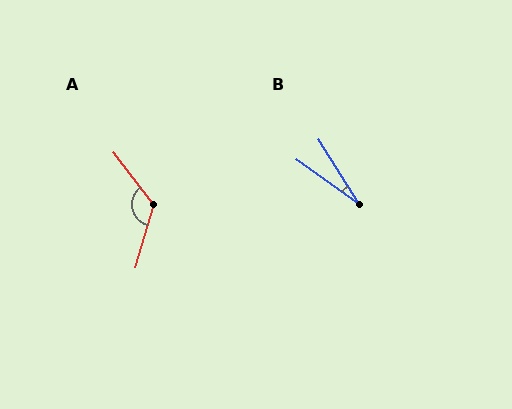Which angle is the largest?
A, at approximately 127 degrees.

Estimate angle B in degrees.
Approximately 22 degrees.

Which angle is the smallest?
B, at approximately 22 degrees.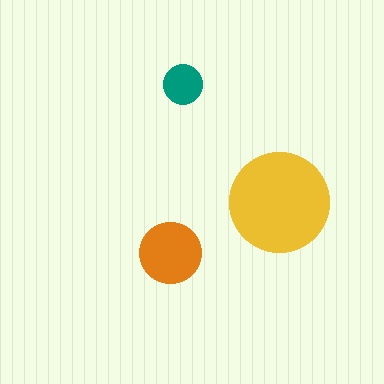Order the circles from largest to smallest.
the yellow one, the orange one, the teal one.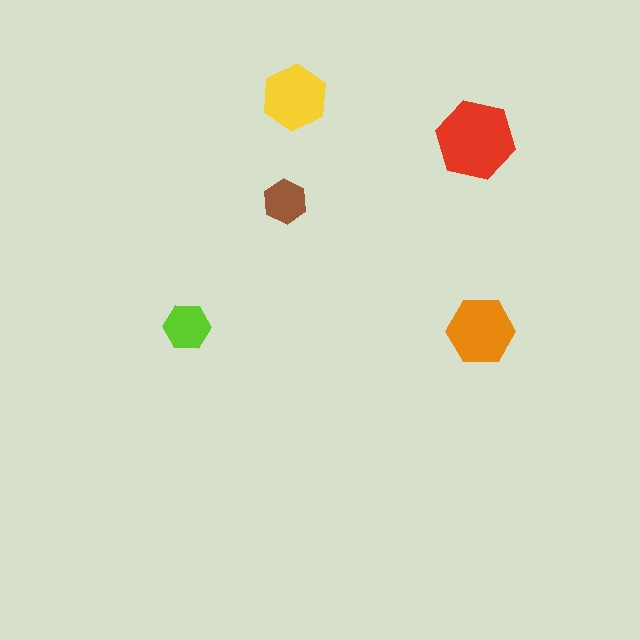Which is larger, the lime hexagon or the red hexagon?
The red one.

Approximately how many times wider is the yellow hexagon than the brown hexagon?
About 1.5 times wider.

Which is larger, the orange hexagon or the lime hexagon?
The orange one.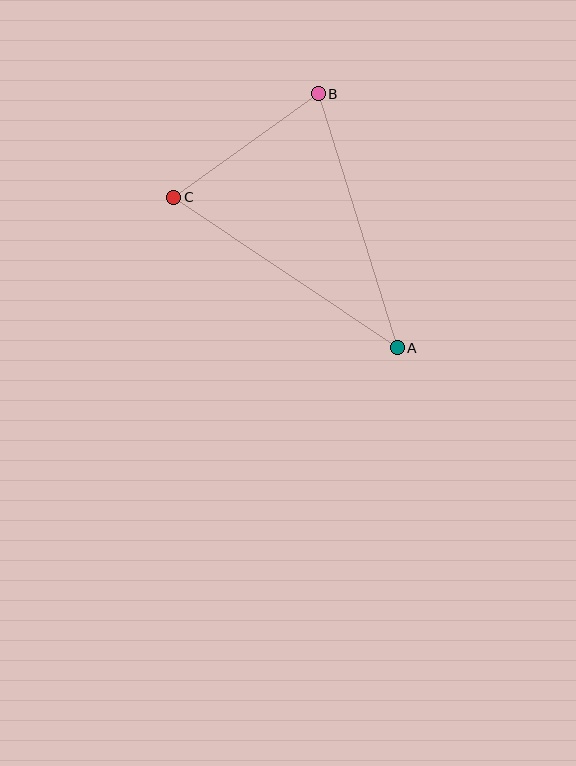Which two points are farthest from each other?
Points A and C are farthest from each other.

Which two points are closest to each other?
Points B and C are closest to each other.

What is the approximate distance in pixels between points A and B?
The distance between A and B is approximately 266 pixels.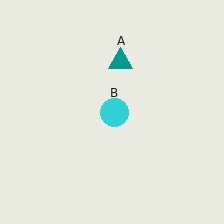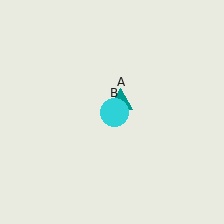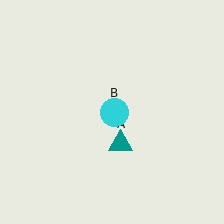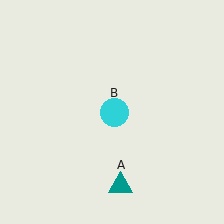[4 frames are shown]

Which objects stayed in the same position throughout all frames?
Cyan circle (object B) remained stationary.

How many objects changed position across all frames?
1 object changed position: teal triangle (object A).